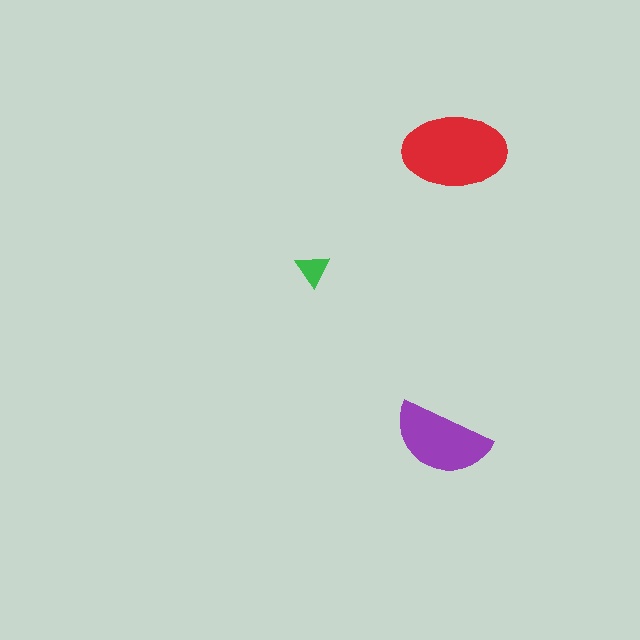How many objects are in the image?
There are 3 objects in the image.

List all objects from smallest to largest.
The green triangle, the purple semicircle, the red ellipse.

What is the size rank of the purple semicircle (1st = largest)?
2nd.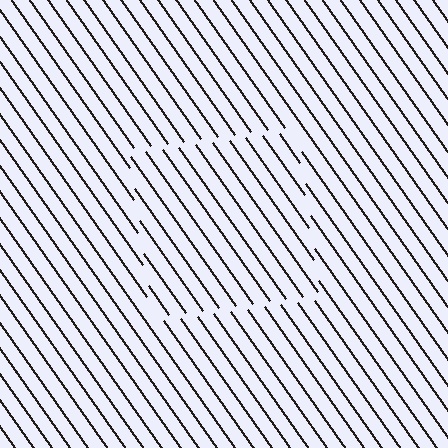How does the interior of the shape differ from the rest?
The interior of the shape contains the same grating, shifted by half a period — the contour is defined by the phase discontinuity where line-ends from the inner and outer gratings abut.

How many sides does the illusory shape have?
4 sides — the line-ends trace a square.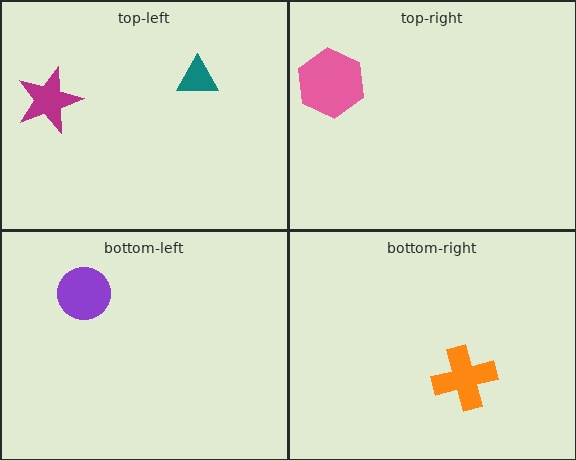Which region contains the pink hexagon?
The top-right region.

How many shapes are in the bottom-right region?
1.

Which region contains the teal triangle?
The top-left region.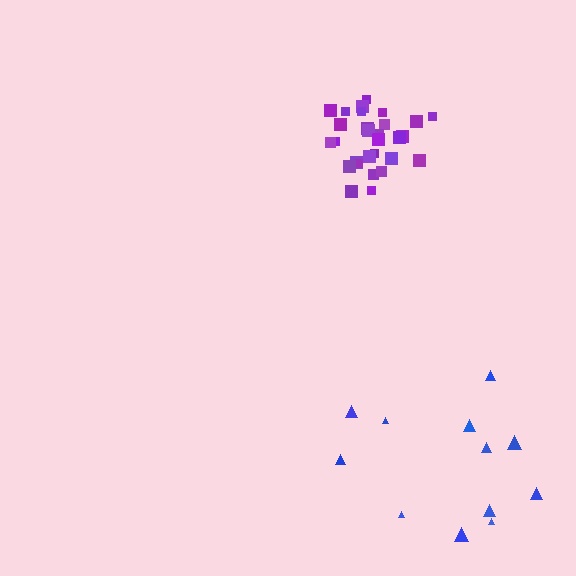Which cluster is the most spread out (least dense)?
Blue.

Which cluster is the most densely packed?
Purple.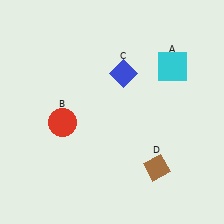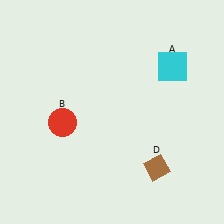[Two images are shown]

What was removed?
The blue diamond (C) was removed in Image 2.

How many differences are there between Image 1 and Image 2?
There is 1 difference between the two images.